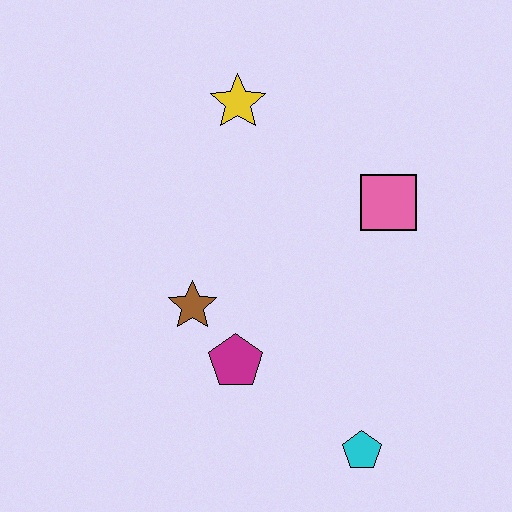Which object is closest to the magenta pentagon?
The brown star is closest to the magenta pentagon.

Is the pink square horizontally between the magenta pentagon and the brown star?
No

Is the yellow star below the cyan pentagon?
No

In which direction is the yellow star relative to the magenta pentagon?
The yellow star is above the magenta pentagon.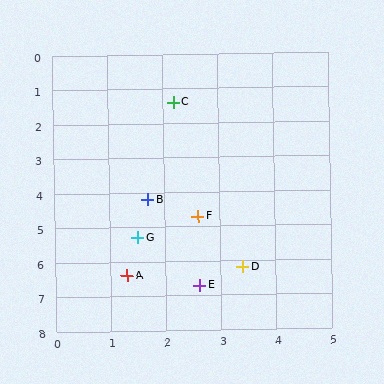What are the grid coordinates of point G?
Point G is at approximately (1.5, 5.3).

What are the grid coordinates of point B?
Point B is at approximately (1.7, 4.2).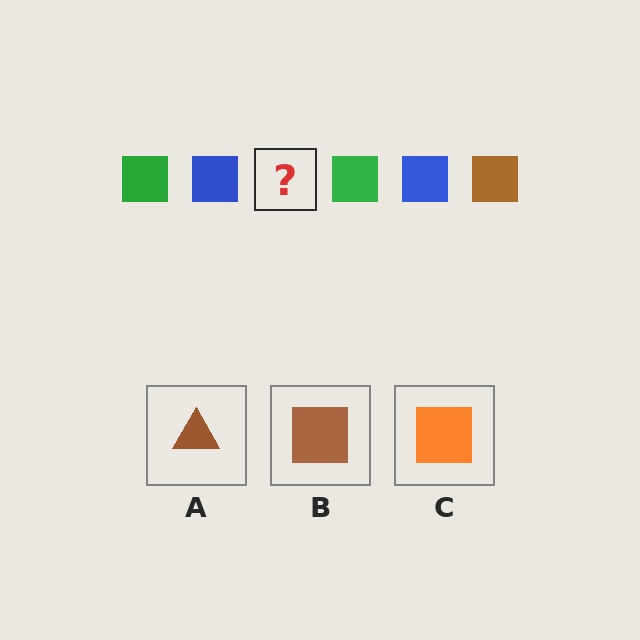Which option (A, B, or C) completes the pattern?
B.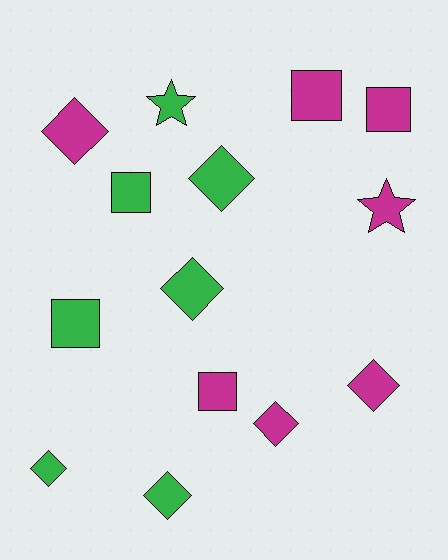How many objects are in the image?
There are 14 objects.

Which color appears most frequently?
Green, with 7 objects.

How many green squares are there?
There are 2 green squares.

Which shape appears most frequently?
Diamond, with 7 objects.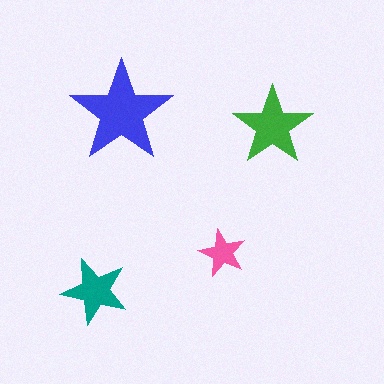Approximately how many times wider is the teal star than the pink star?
About 1.5 times wider.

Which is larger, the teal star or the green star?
The green one.